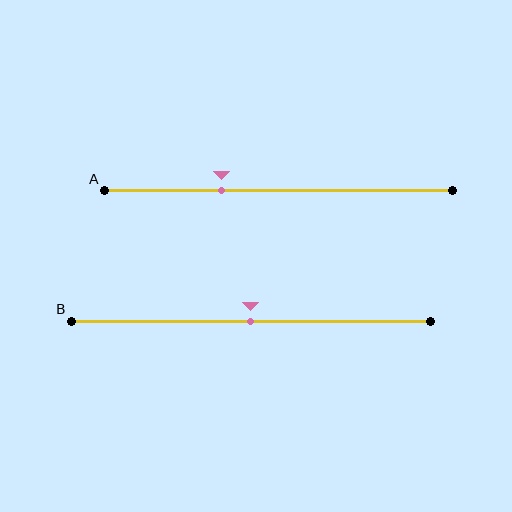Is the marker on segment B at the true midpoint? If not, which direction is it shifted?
Yes, the marker on segment B is at the true midpoint.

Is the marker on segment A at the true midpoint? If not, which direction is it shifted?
No, the marker on segment A is shifted to the left by about 16% of the segment length.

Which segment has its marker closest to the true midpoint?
Segment B has its marker closest to the true midpoint.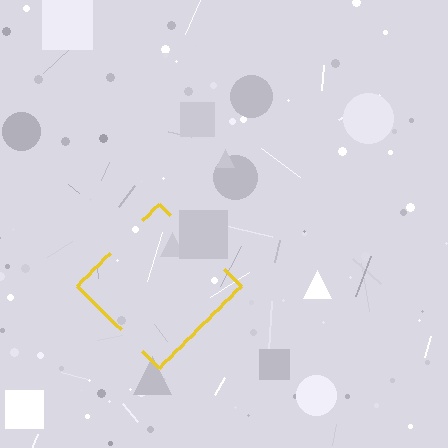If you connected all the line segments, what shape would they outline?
They would outline a diamond.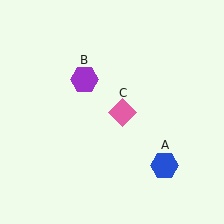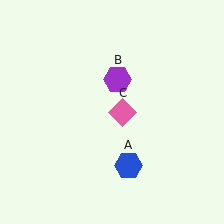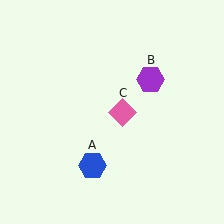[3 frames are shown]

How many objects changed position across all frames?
2 objects changed position: blue hexagon (object A), purple hexagon (object B).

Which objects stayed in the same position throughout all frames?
Pink diamond (object C) remained stationary.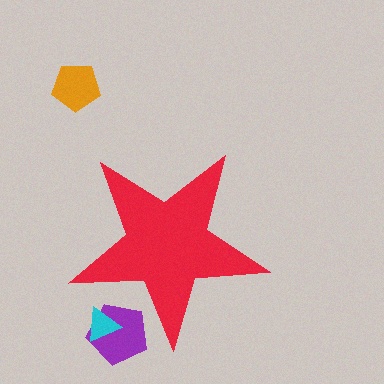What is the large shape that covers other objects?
A red star.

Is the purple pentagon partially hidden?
Yes, the purple pentagon is partially hidden behind the red star.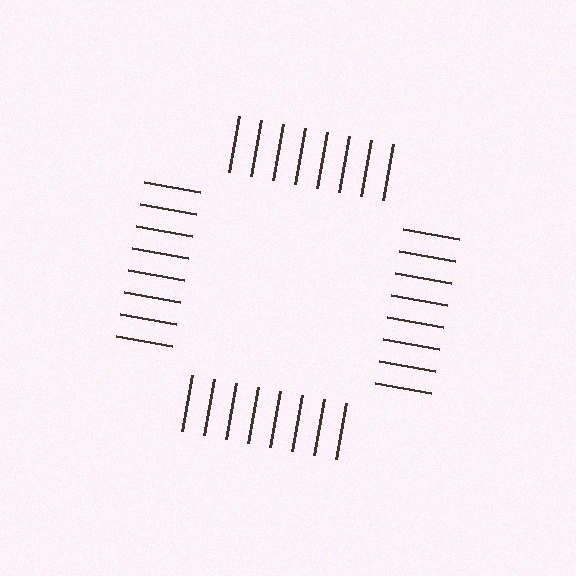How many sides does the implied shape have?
4 sides — the line-ends trace a square.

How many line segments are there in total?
32 — 8 along each of the 4 edges.